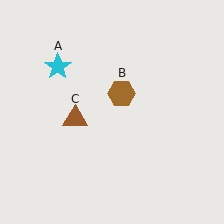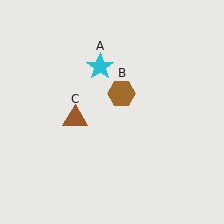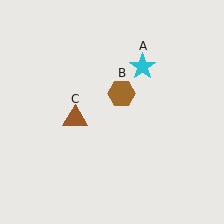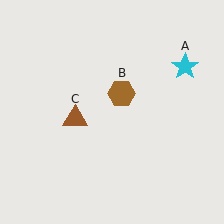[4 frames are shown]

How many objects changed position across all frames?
1 object changed position: cyan star (object A).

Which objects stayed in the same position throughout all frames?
Brown hexagon (object B) and brown triangle (object C) remained stationary.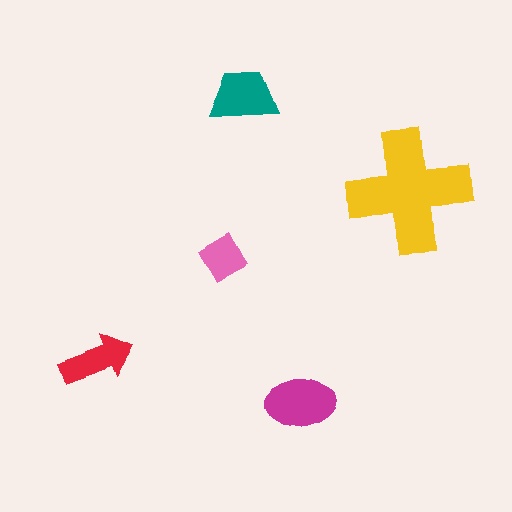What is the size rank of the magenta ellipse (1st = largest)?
2nd.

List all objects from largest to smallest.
The yellow cross, the magenta ellipse, the teal trapezoid, the red arrow, the pink diamond.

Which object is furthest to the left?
The red arrow is leftmost.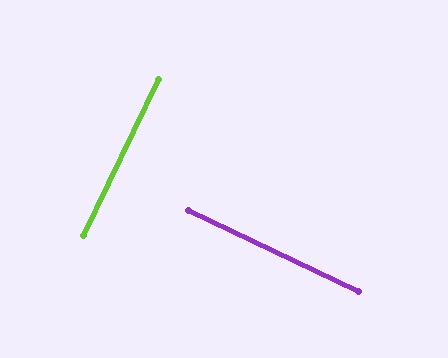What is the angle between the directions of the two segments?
Approximately 90 degrees.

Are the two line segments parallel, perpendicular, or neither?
Perpendicular — they meet at approximately 90°.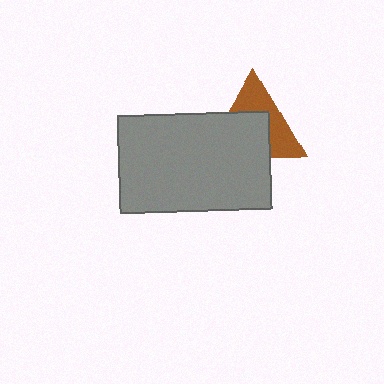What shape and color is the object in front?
The object in front is a gray rectangle.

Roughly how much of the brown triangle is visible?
About half of it is visible (roughly 47%).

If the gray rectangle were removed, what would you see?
You would see the complete brown triangle.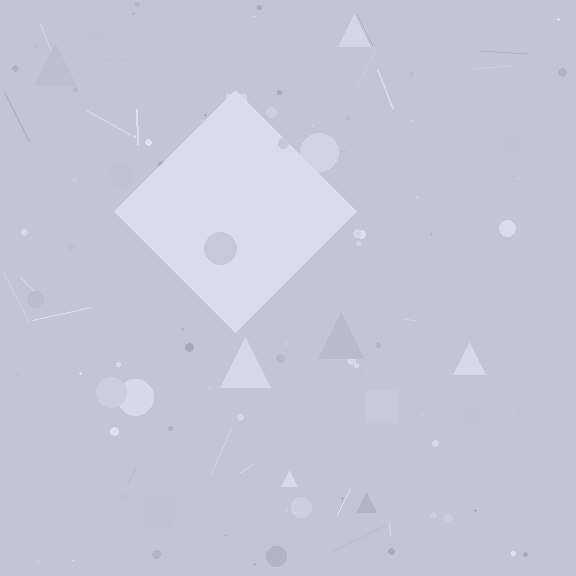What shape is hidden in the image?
A diamond is hidden in the image.